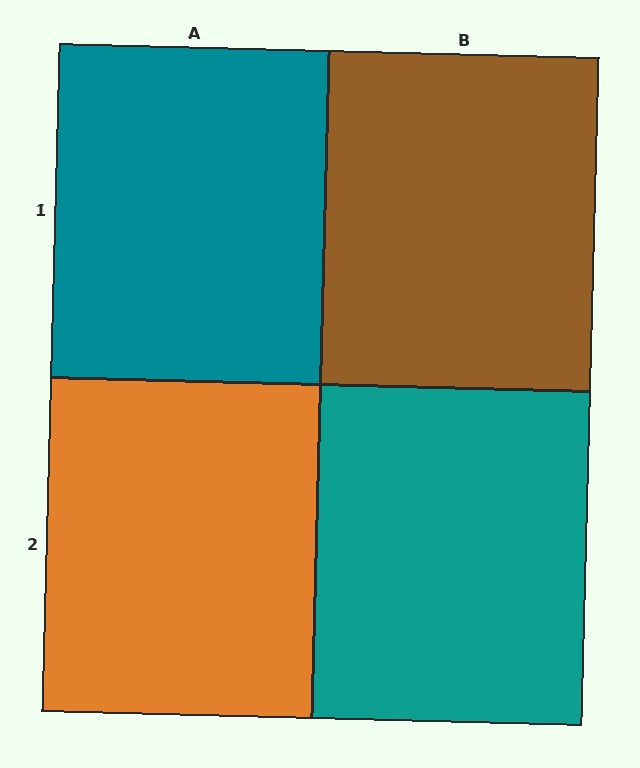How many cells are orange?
1 cell is orange.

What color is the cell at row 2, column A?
Orange.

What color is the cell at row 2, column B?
Teal.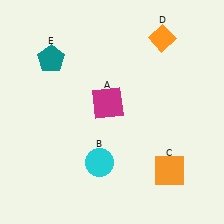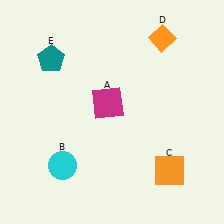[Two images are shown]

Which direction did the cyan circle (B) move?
The cyan circle (B) moved left.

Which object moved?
The cyan circle (B) moved left.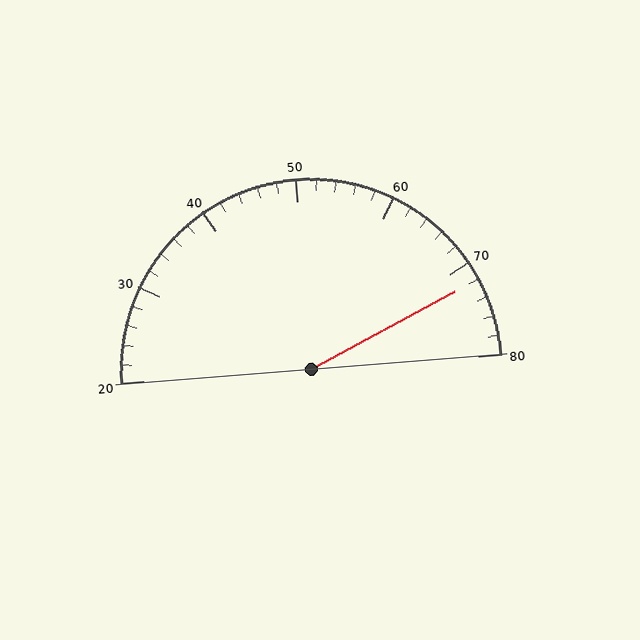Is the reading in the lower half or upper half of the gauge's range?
The reading is in the upper half of the range (20 to 80).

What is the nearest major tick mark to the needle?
The nearest major tick mark is 70.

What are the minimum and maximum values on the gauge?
The gauge ranges from 20 to 80.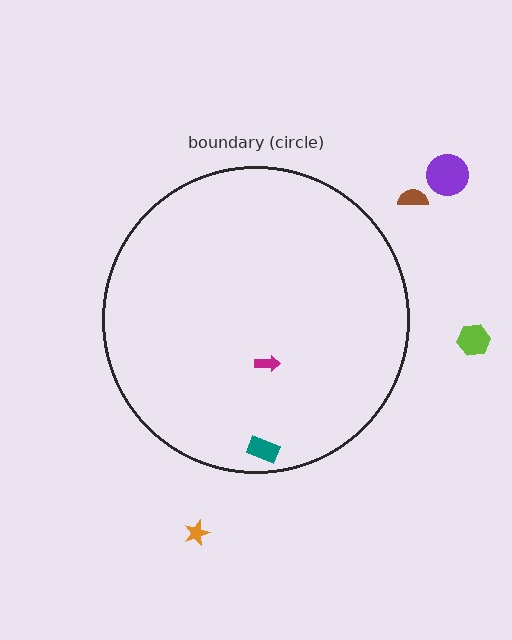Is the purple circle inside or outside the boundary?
Outside.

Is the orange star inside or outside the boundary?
Outside.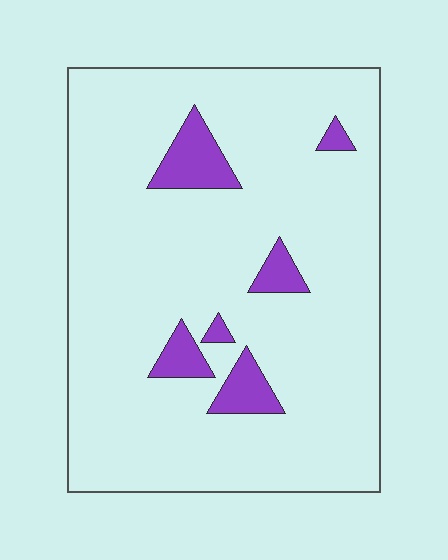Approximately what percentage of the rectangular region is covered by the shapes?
Approximately 10%.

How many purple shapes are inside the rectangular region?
6.